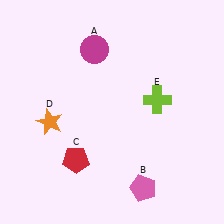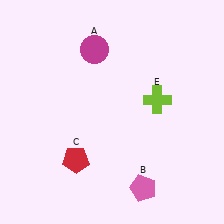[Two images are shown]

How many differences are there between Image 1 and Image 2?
There is 1 difference between the two images.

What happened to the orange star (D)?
The orange star (D) was removed in Image 2. It was in the bottom-left area of Image 1.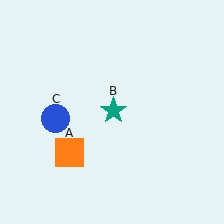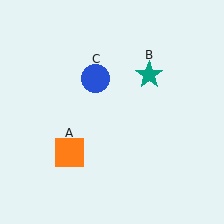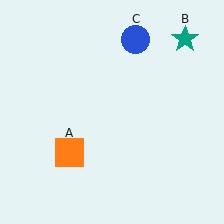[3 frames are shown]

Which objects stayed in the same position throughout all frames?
Orange square (object A) remained stationary.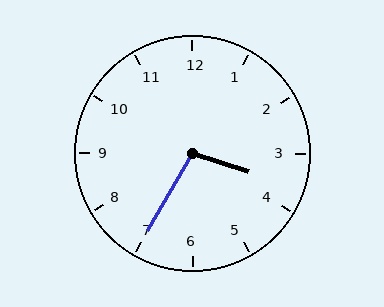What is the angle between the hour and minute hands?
Approximately 102 degrees.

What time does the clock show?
3:35.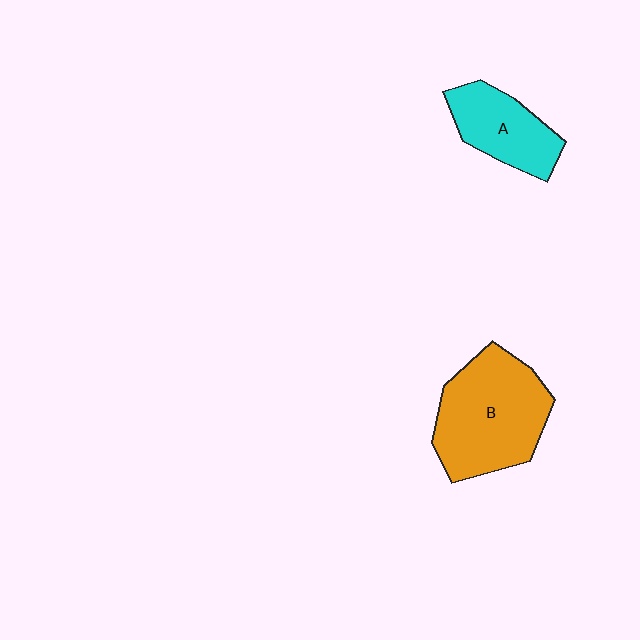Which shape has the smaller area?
Shape A (cyan).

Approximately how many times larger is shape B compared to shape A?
Approximately 1.7 times.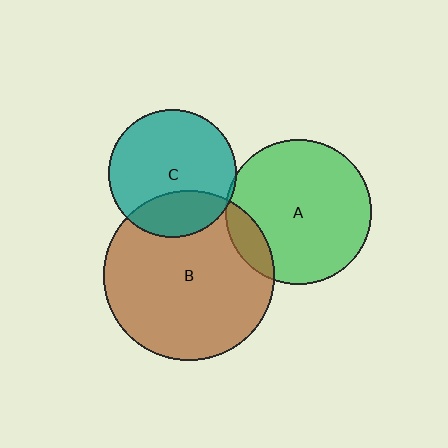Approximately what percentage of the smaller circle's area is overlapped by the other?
Approximately 25%.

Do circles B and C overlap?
Yes.